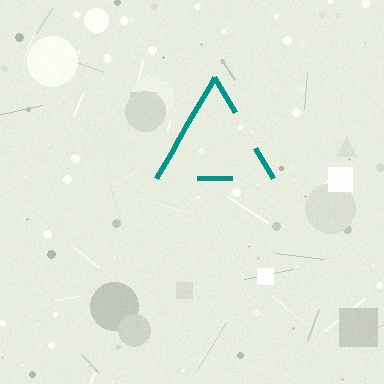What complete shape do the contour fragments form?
The contour fragments form a triangle.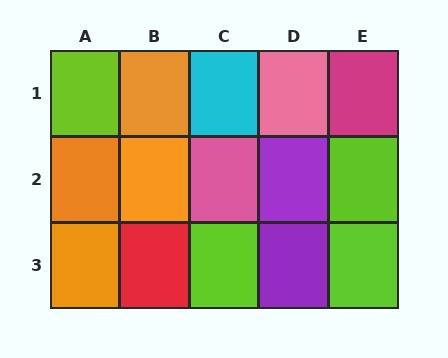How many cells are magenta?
1 cell is magenta.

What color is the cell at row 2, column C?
Pink.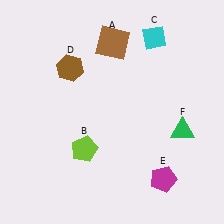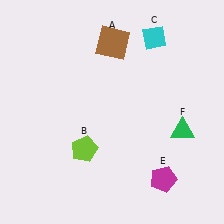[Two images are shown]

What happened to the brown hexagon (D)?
The brown hexagon (D) was removed in Image 2. It was in the top-left area of Image 1.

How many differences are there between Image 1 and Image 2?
There is 1 difference between the two images.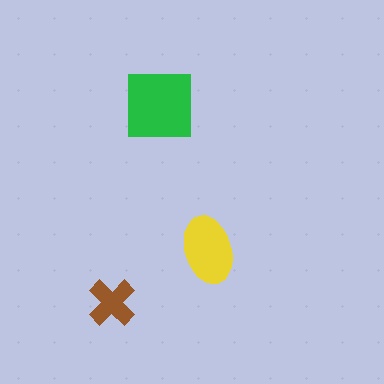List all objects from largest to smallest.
The green square, the yellow ellipse, the brown cross.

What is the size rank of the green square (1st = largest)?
1st.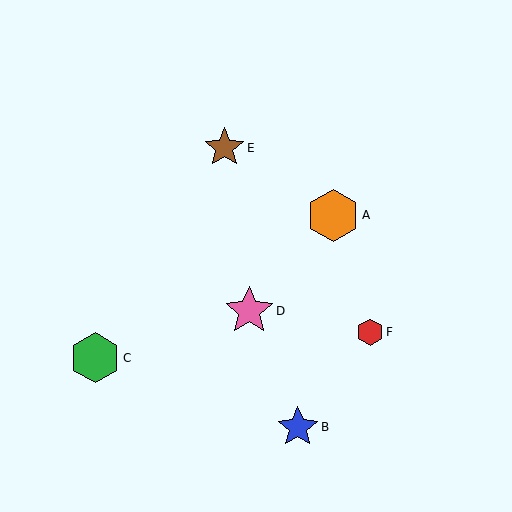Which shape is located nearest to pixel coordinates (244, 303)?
The pink star (labeled D) at (249, 311) is nearest to that location.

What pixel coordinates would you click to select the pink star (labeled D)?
Click at (249, 311) to select the pink star D.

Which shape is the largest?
The orange hexagon (labeled A) is the largest.